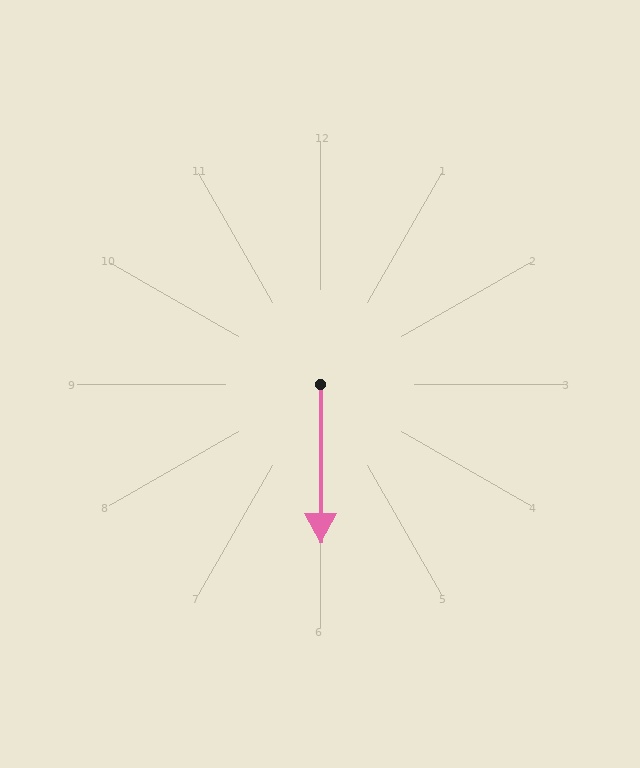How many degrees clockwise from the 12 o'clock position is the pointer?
Approximately 180 degrees.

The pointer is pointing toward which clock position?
Roughly 6 o'clock.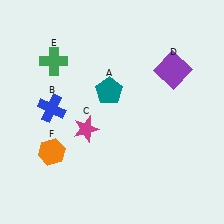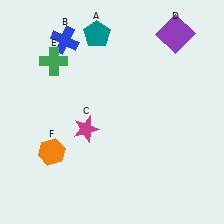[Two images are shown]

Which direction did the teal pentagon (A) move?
The teal pentagon (A) moved up.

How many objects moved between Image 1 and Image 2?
3 objects moved between the two images.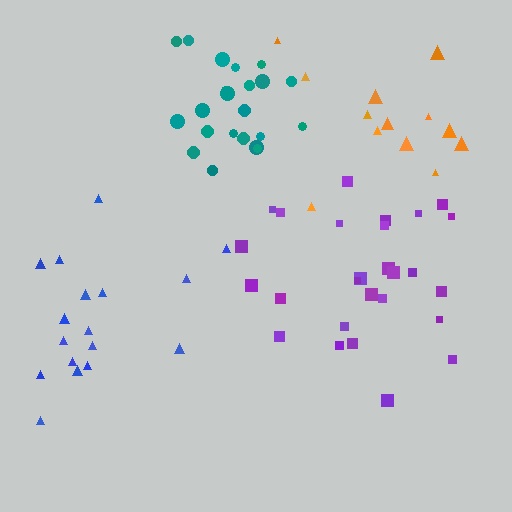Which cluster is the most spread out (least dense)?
Orange.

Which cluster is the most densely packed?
Teal.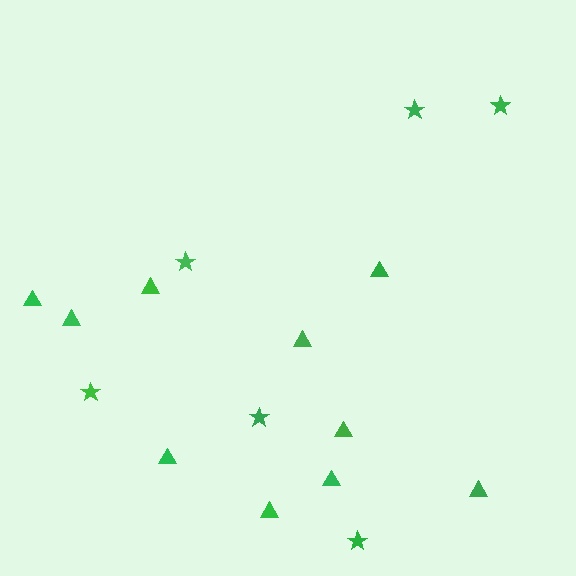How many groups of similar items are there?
There are 2 groups: one group of triangles (10) and one group of stars (6).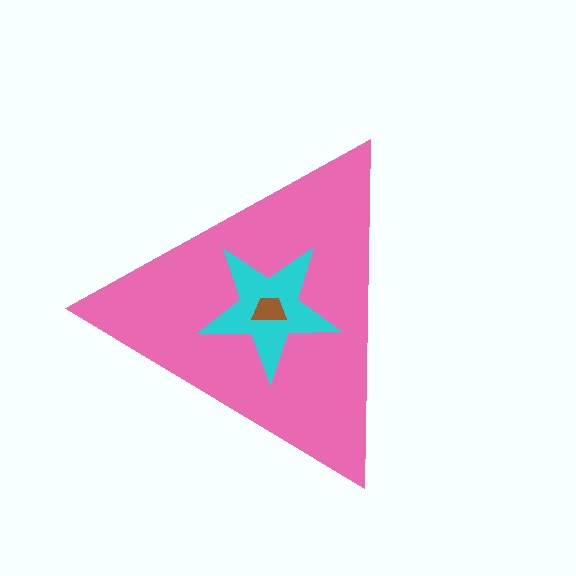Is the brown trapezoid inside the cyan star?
Yes.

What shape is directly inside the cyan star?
The brown trapezoid.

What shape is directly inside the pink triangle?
The cyan star.